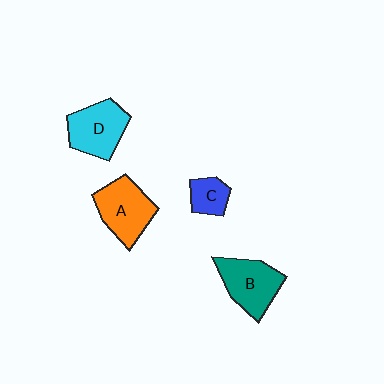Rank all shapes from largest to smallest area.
From largest to smallest: A (orange), B (teal), D (cyan), C (blue).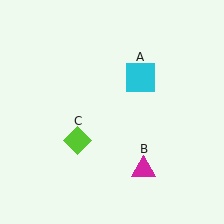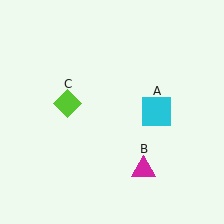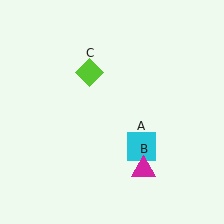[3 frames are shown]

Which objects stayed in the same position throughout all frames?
Magenta triangle (object B) remained stationary.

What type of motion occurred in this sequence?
The cyan square (object A), lime diamond (object C) rotated clockwise around the center of the scene.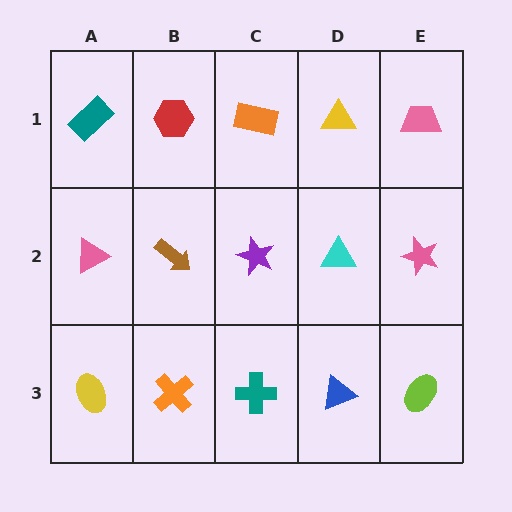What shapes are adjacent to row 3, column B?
A brown arrow (row 2, column B), a yellow ellipse (row 3, column A), a teal cross (row 3, column C).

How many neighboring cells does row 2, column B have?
4.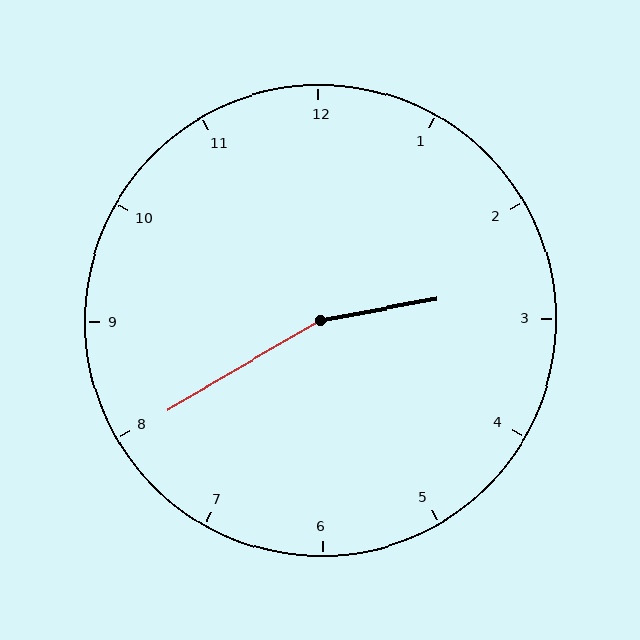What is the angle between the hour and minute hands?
Approximately 160 degrees.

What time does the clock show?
2:40.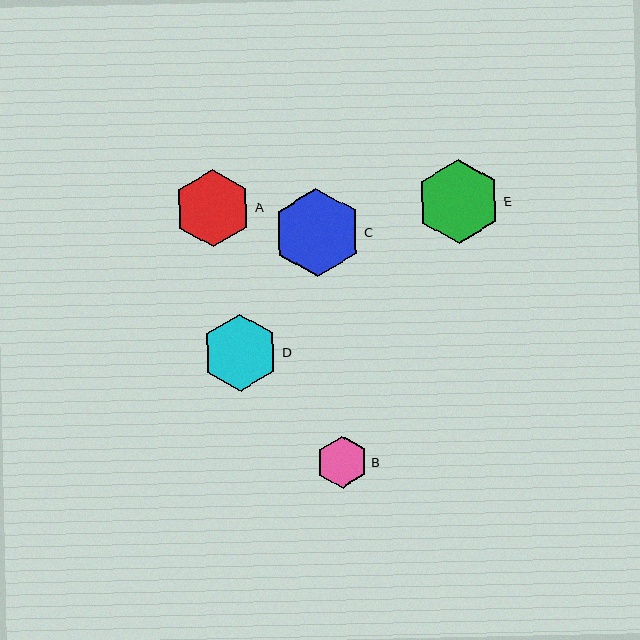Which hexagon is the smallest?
Hexagon B is the smallest with a size of approximately 52 pixels.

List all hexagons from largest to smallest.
From largest to smallest: C, E, A, D, B.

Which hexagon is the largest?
Hexagon C is the largest with a size of approximately 88 pixels.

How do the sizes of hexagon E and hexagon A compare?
Hexagon E and hexagon A are approximately the same size.